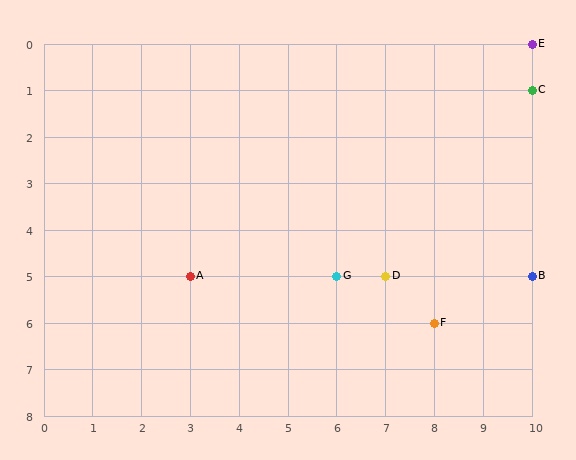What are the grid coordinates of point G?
Point G is at grid coordinates (6, 5).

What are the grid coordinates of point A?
Point A is at grid coordinates (3, 5).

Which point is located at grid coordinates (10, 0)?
Point E is at (10, 0).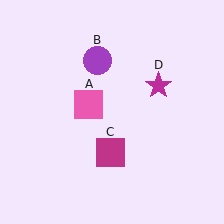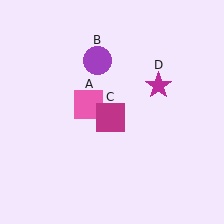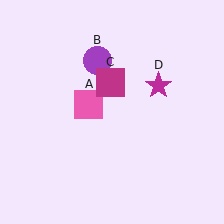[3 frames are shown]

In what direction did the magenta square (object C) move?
The magenta square (object C) moved up.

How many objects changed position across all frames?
1 object changed position: magenta square (object C).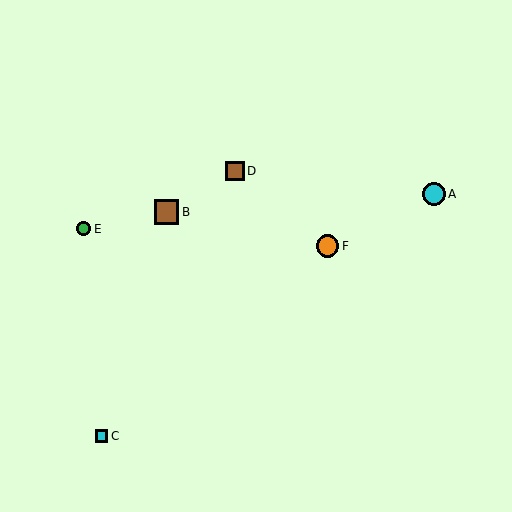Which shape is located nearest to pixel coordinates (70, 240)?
The green circle (labeled E) at (84, 229) is nearest to that location.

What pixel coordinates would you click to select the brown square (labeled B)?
Click at (167, 212) to select the brown square B.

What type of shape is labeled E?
Shape E is a green circle.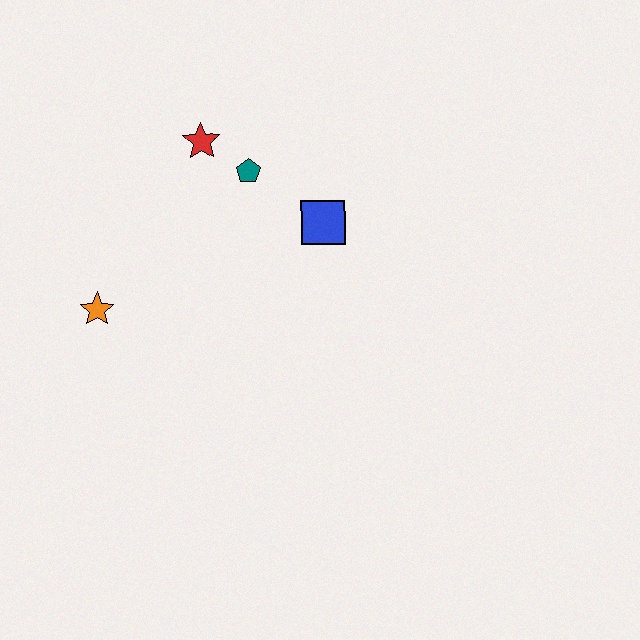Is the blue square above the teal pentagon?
No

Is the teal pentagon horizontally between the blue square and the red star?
Yes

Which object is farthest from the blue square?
The orange star is farthest from the blue square.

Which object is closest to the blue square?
The teal pentagon is closest to the blue square.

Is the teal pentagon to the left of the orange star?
No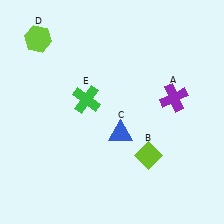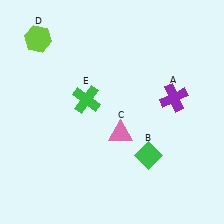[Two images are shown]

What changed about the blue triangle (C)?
In Image 1, C is blue. In Image 2, it changed to pink.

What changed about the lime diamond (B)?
In Image 1, B is lime. In Image 2, it changed to green.